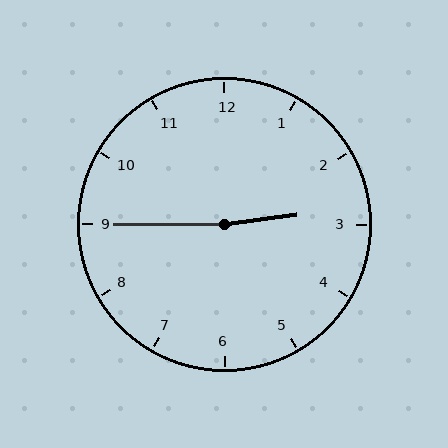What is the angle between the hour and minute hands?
Approximately 172 degrees.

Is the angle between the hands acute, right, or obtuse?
It is obtuse.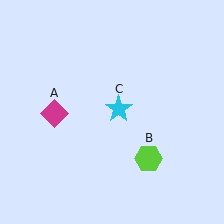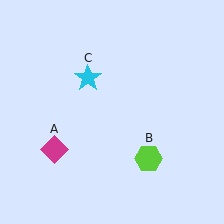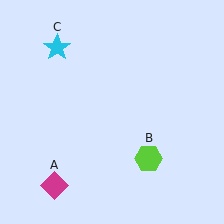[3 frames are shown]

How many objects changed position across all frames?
2 objects changed position: magenta diamond (object A), cyan star (object C).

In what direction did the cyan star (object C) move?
The cyan star (object C) moved up and to the left.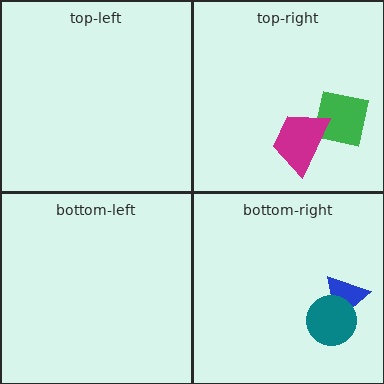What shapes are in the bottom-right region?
The blue triangle, the teal circle.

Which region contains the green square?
The top-right region.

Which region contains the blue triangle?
The bottom-right region.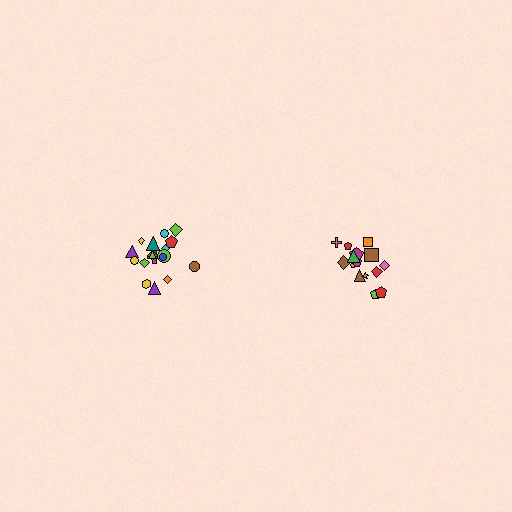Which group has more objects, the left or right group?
The left group.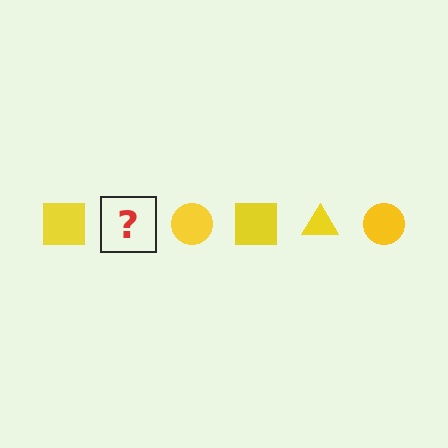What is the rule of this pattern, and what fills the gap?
The rule is that the pattern cycles through square, triangle, circle shapes in yellow. The gap should be filled with a yellow triangle.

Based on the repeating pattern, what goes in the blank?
The blank should be a yellow triangle.